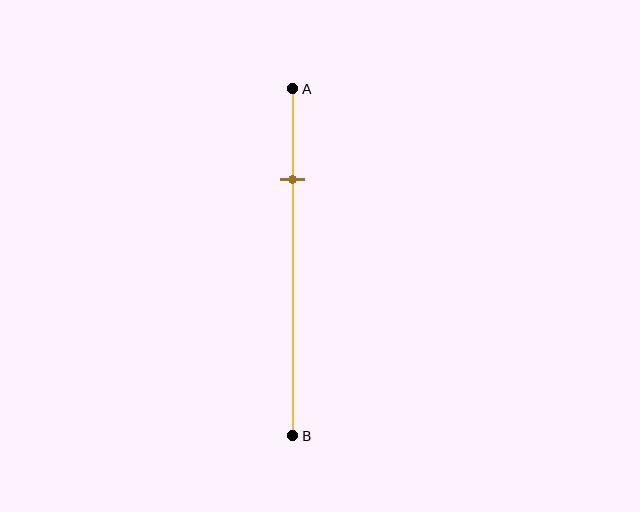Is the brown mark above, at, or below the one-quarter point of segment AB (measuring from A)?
The brown mark is approximately at the one-quarter point of segment AB.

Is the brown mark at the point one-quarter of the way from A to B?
Yes, the mark is approximately at the one-quarter point.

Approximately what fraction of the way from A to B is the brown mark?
The brown mark is approximately 25% of the way from A to B.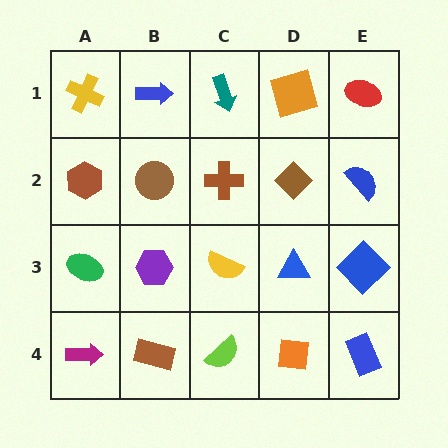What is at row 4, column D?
An orange square.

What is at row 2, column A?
A brown hexagon.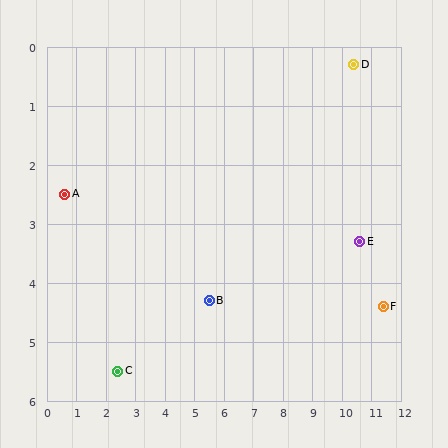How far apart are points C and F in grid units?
Points C and F are about 9.1 grid units apart.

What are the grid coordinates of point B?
Point B is at approximately (5.5, 4.3).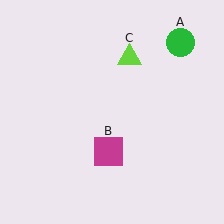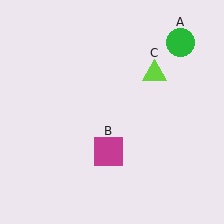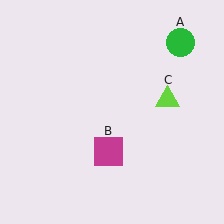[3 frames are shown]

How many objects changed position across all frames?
1 object changed position: lime triangle (object C).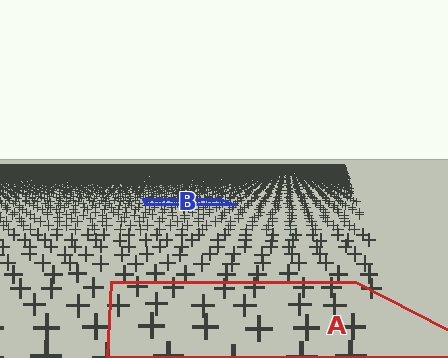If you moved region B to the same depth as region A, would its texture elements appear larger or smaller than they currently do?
They would appear larger. At a closer depth, the same texture elements are projected at a bigger on-screen size.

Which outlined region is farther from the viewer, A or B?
Region B is farther from the viewer — the texture elements inside it appear smaller and more densely packed.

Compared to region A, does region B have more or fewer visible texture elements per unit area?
Region B has more texture elements per unit area — they are packed more densely because it is farther away.